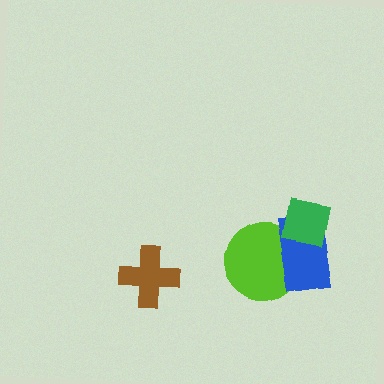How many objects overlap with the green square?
2 objects overlap with the green square.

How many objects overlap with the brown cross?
0 objects overlap with the brown cross.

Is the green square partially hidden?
No, no other shape covers it.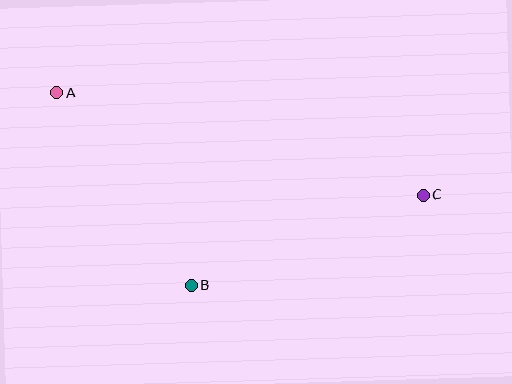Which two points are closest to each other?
Points A and B are closest to each other.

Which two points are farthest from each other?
Points A and C are farthest from each other.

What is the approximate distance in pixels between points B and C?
The distance between B and C is approximately 249 pixels.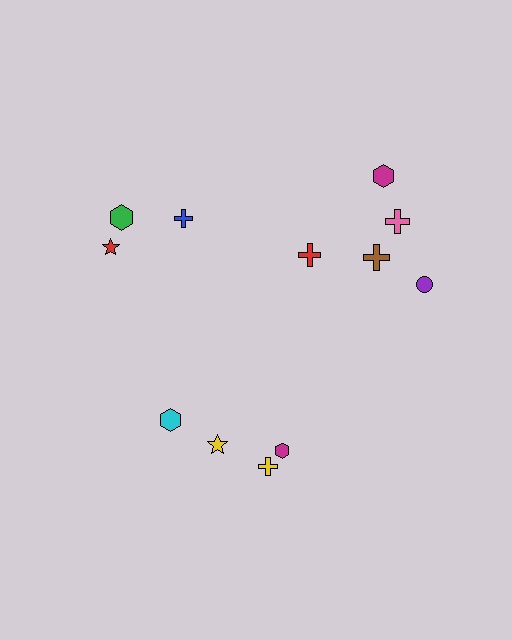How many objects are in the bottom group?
There are 4 objects.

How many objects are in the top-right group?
There are 5 objects.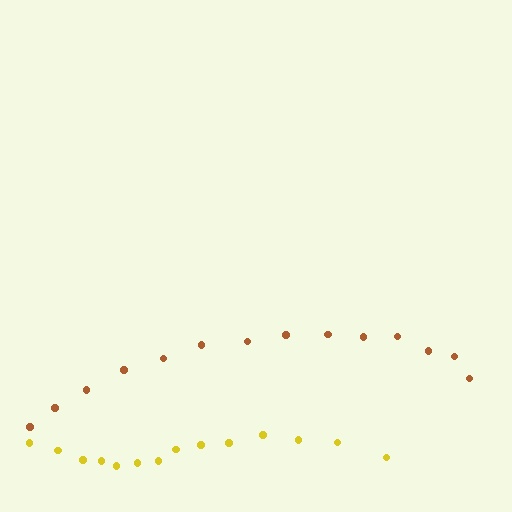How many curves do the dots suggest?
There are 2 distinct paths.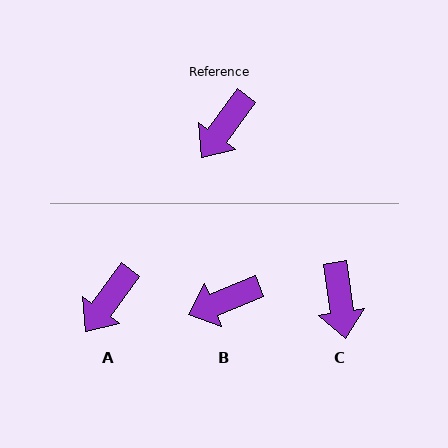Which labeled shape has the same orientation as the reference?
A.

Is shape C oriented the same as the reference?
No, it is off by about 44 degrees.